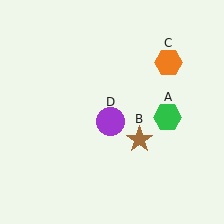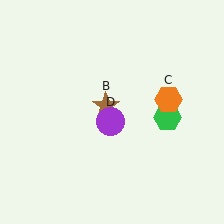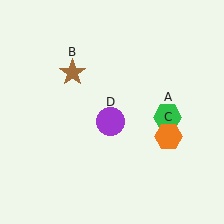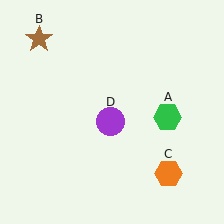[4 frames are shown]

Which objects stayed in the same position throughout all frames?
Green hexagon (object A) and purple circle (object D) remained stationary.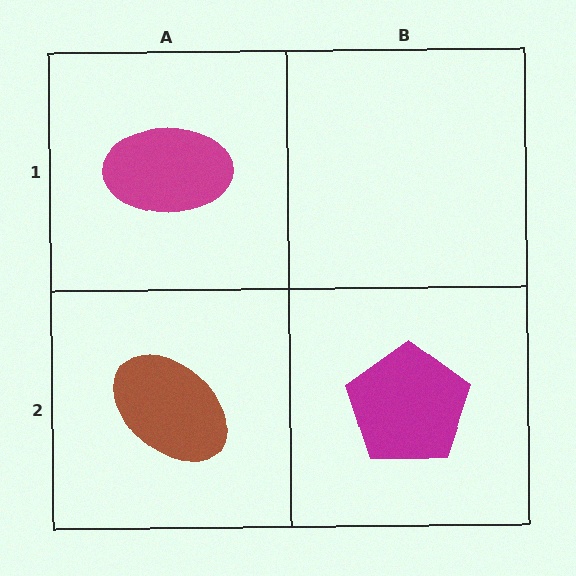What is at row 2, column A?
A brown ellipse.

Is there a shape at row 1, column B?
No, that cell is empty.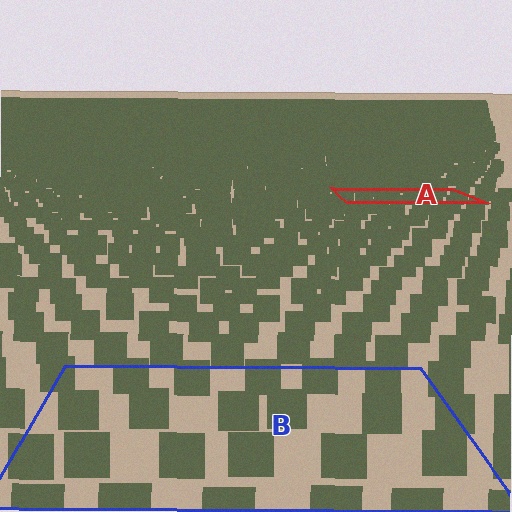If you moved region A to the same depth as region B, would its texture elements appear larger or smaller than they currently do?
They would appear larger. At a closer depth, the same texture elements are projected at a bigger on-screen size.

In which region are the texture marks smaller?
The texture marks are smaller in region A, because it is farther away.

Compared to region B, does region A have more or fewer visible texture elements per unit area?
Region A has more texture elements per unit area — they are packed more densely because it is farther away.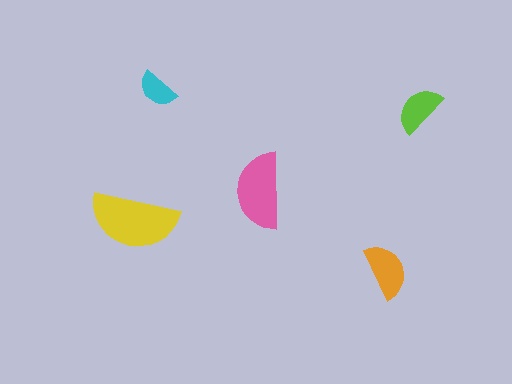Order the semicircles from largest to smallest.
the yellow one, the pink one, the orange one, the lime one, the cyan one.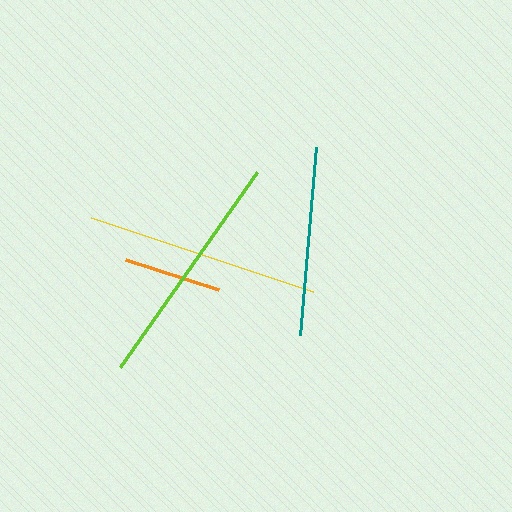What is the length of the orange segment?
The orange segment is approximately 98 pixels long.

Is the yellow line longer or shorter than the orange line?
The yellow line is longer than the orange line.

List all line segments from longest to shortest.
From longest to shortest: lime, yellow, teal, orange.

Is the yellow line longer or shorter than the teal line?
The yellow line is longer than the teal line.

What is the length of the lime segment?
The lime segment is approximately 238 pixels long.